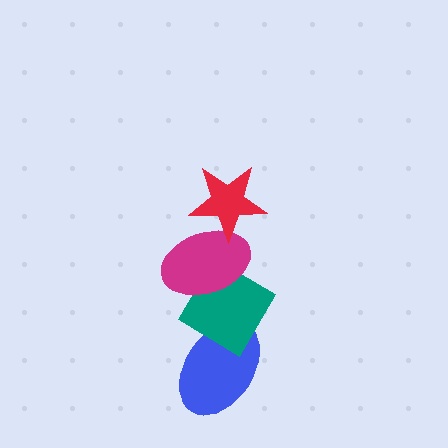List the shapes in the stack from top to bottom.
From top to bottom: the red star, the magenta ellipse, the teal diamond, the blue ellipse.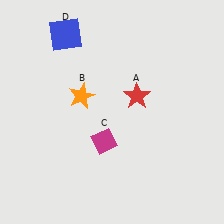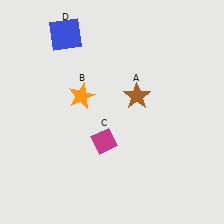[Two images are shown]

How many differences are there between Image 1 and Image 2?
There is 1 difference between the two images.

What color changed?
The star (A) changed from red in Image 1 to brown in Image 2.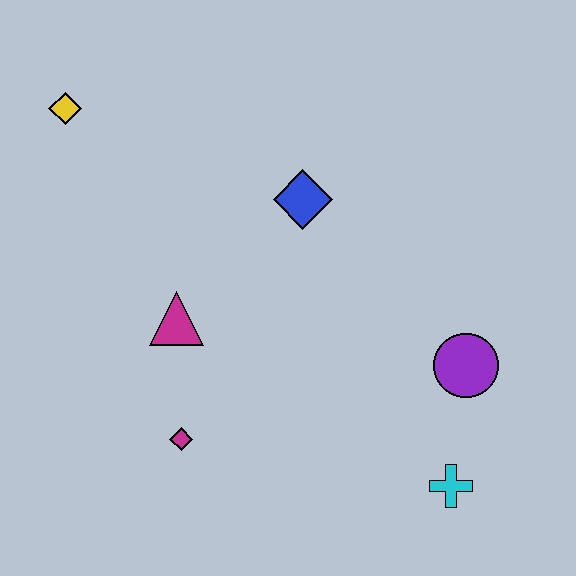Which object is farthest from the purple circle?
The yellow diamond is farthest from the purple circle.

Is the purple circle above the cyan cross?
Yes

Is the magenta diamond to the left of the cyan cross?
Yes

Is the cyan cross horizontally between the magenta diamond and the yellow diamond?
No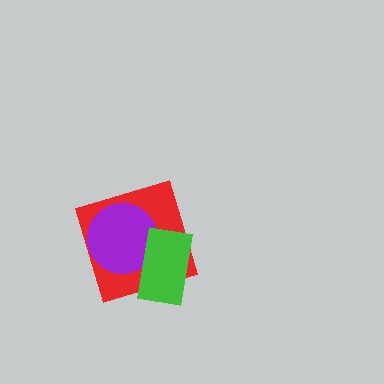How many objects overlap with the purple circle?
2 objects overlap with the purple circle.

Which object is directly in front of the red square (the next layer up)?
The purple circle is directly in front of the red square.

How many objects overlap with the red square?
2 objects overlap with the red square.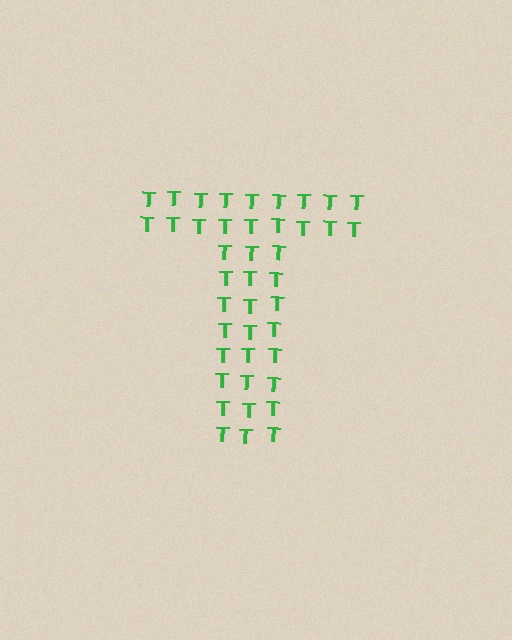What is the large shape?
The large shape is the letter T.